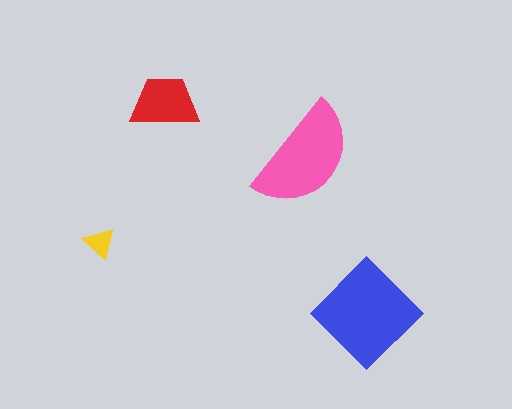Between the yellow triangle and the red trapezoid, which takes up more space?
The red trapezoid.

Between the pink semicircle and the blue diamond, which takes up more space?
The blue diamond.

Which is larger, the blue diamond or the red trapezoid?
The blue diamond.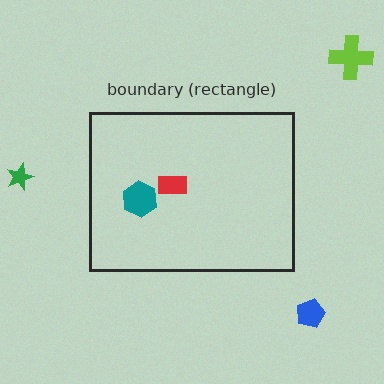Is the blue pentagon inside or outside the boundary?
Outside.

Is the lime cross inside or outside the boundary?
Outside.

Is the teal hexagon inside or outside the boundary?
Inside.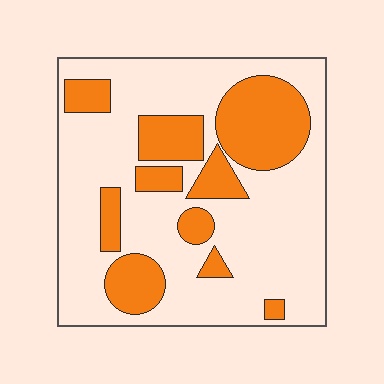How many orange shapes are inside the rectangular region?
10.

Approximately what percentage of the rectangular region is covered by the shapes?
Approximately 30%.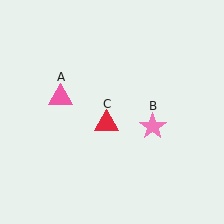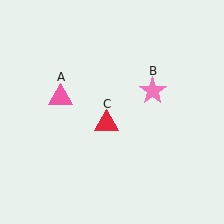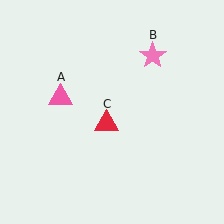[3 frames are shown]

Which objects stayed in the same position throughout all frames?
Pink triangle (object A) and red triangle (object C) remained stationary.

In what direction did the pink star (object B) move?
The pink star (object B) moved up.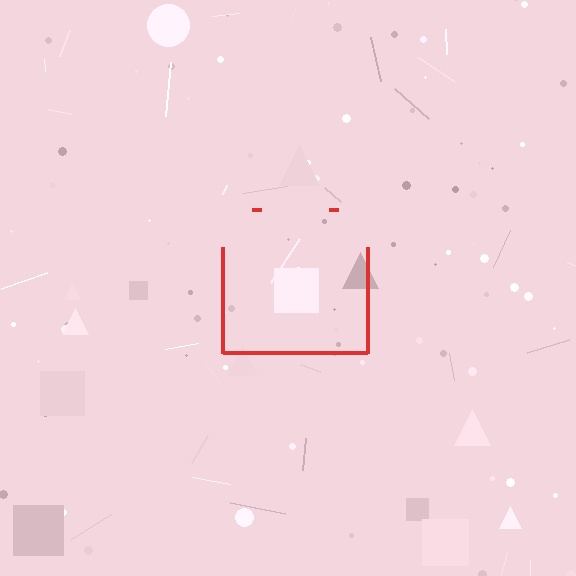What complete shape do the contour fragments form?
The contour fragments form a square.